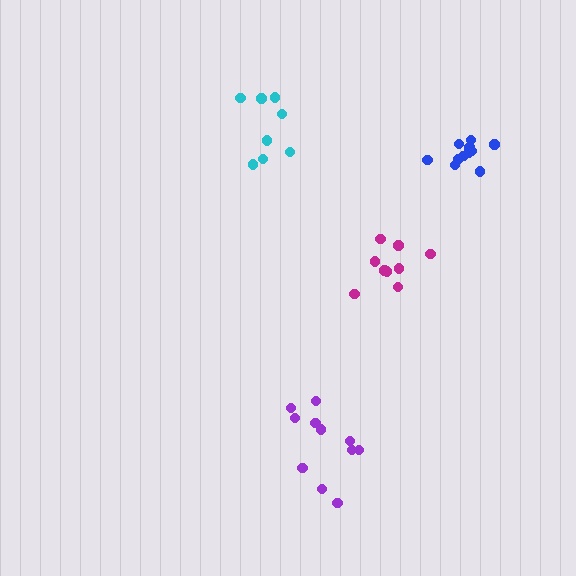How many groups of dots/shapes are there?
There are 4 groups.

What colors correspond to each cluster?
The clusters are colored: purple, magenta, blue, cyan.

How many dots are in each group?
Group 1: 11 dots, Group 2: 9 dots, Group 3: 11 dots, Group 4: 8 dots (39 total).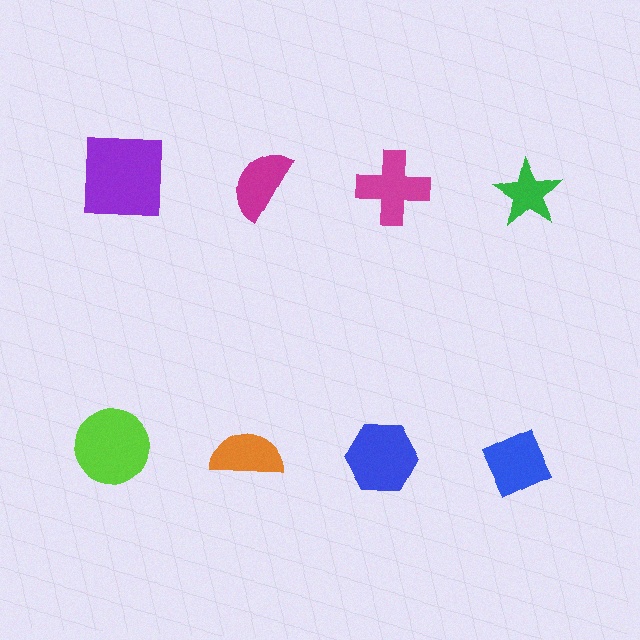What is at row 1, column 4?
A green star.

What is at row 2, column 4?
A blue diamond.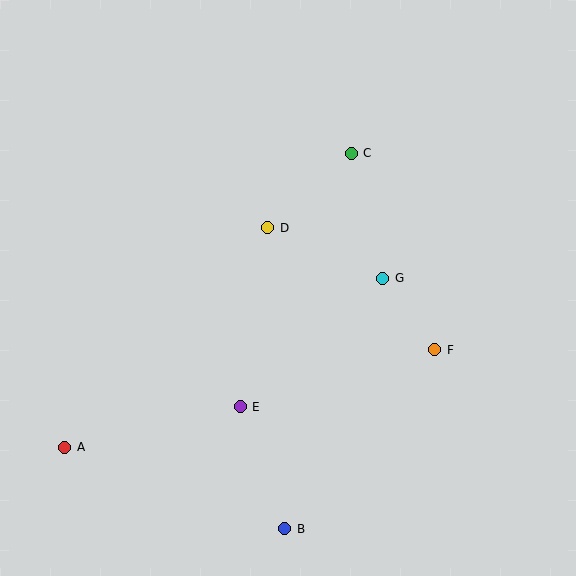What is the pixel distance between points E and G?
The distance between E and G is 192 pixels.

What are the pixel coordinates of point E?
Point E is at (240, 407).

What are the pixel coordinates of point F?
Point F is at (435, 350).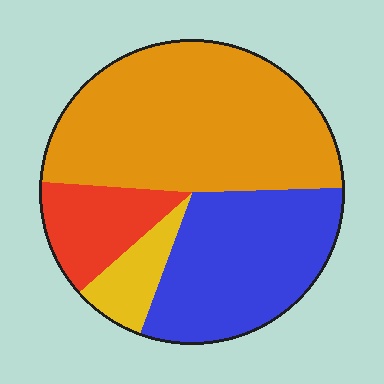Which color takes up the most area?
Orange, at roughly 50%.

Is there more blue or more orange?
Orange.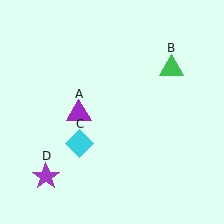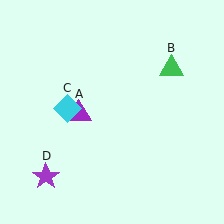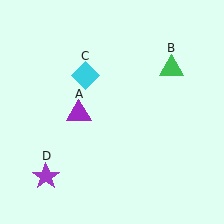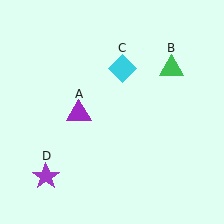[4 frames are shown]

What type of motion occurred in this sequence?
The cyan diamond (object C) rotated clockwise around the center of the scene.